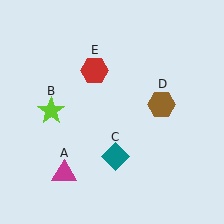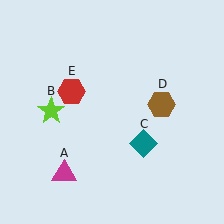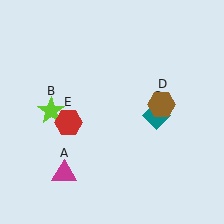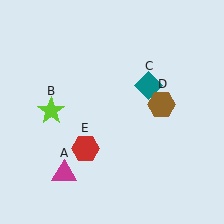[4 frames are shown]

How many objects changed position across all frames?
2 objects changed position: teal diamond (object C), red hexagon (object E).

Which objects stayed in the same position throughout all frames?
Magenta triangle (object A) and lime star (object B) and brown hexagon (object D) remained stationary.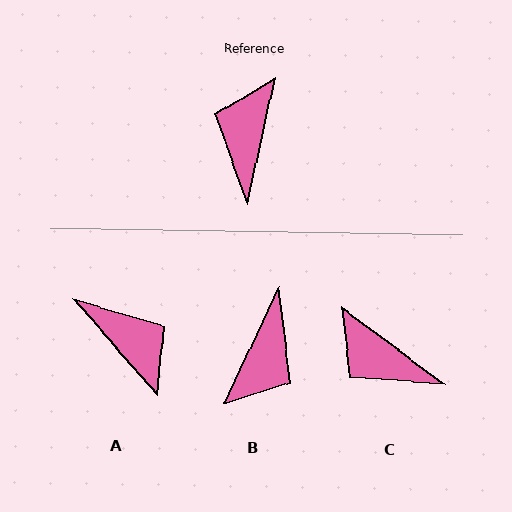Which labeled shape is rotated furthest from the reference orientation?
B, about 167 degrees away.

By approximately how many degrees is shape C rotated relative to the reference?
Approximately 66 degrees counter-clockwise.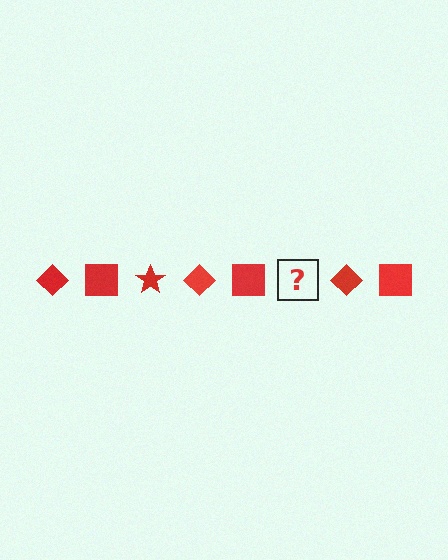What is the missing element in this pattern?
The missing element is a red star.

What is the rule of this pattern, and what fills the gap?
The rule is that the pattern cycles through diamond, square, star shapes in red. The gap should be filled with a red star.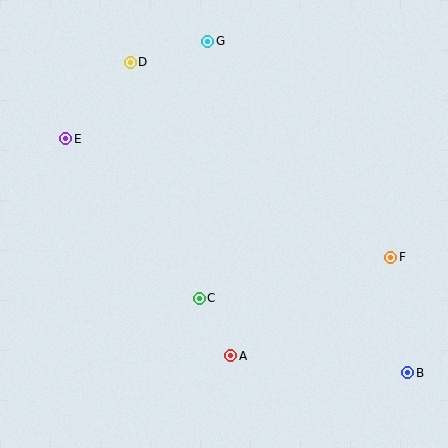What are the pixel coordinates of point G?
Point G is at (208, 41).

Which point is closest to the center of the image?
Point C at (199, 298) is closest to the center.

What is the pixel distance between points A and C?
The distance between A and C is 65 pixels.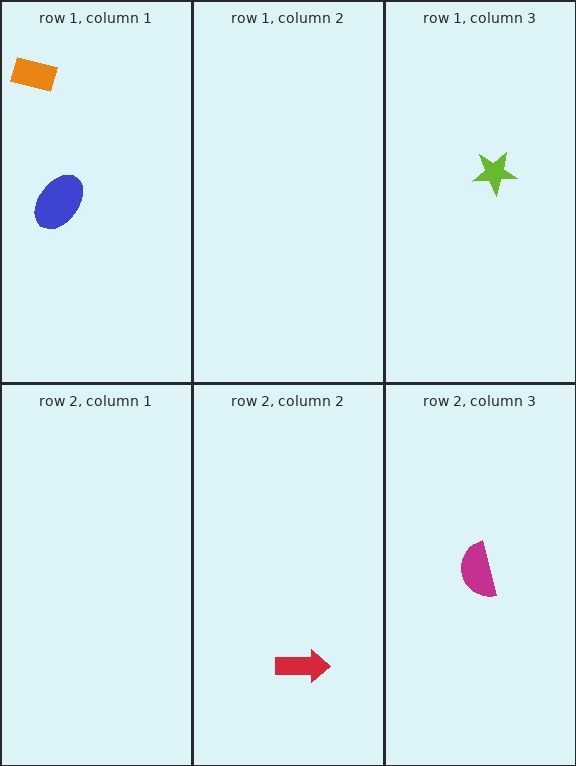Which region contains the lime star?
The row 1, column 3 region.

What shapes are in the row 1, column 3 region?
The lime star.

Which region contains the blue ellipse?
The row 1, column 1 region.